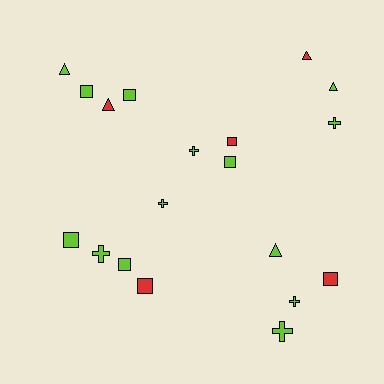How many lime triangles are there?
There are 3 lime triangles.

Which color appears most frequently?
Lime, with 14 objects.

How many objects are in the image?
There are 19 objects.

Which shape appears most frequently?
Square, with 8 objects.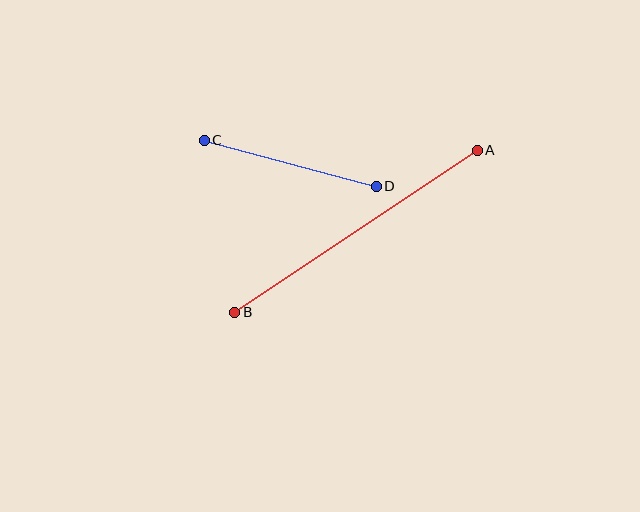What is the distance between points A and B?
The distance is approximately 291 pixels.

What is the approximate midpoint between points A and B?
The midpoint is at approximately (356, 231) pixels.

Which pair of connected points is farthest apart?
Points A and B are farthest apart.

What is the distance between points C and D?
The distance is approximately 178 pixels.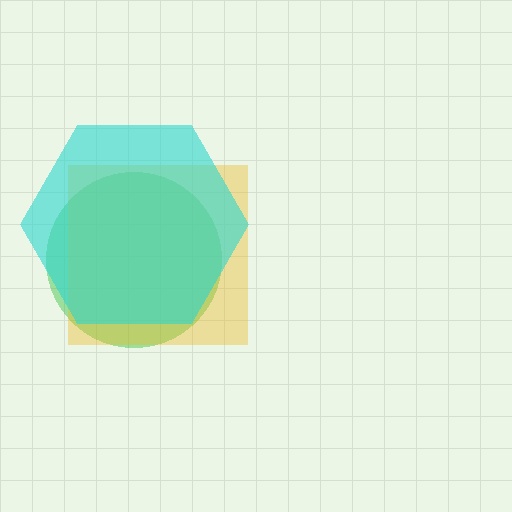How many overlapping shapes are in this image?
There are 3 overlapping shapes in the image.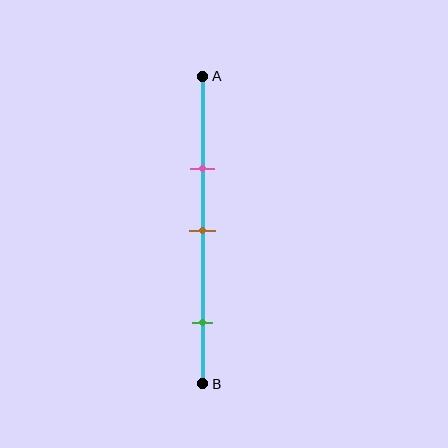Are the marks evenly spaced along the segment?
No, the marks are not evenly spaced.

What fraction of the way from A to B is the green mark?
The green mark is approximately 80% (0.8) of the way from A to B.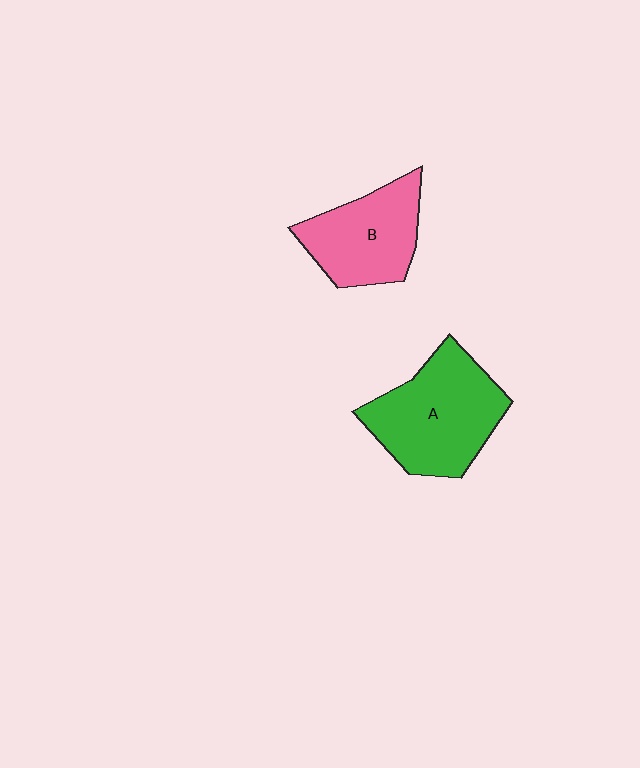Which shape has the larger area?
Shape A (green).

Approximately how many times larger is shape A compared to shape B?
Approximately 1.3 times.